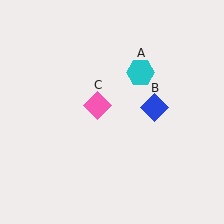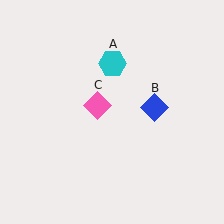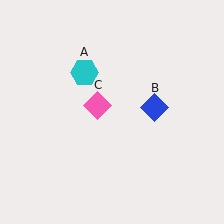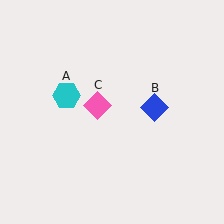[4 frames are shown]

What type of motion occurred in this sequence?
The cyan hexagon (object A) rotated counterclockwise around the center of the scene.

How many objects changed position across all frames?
1 object changed position: cyan hexagon (object A).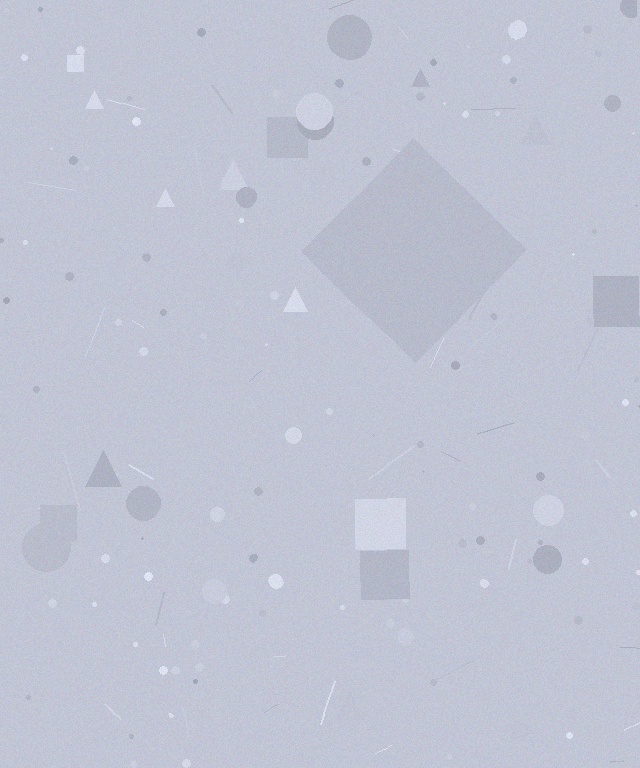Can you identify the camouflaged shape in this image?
The camouflaged shape is a diamond.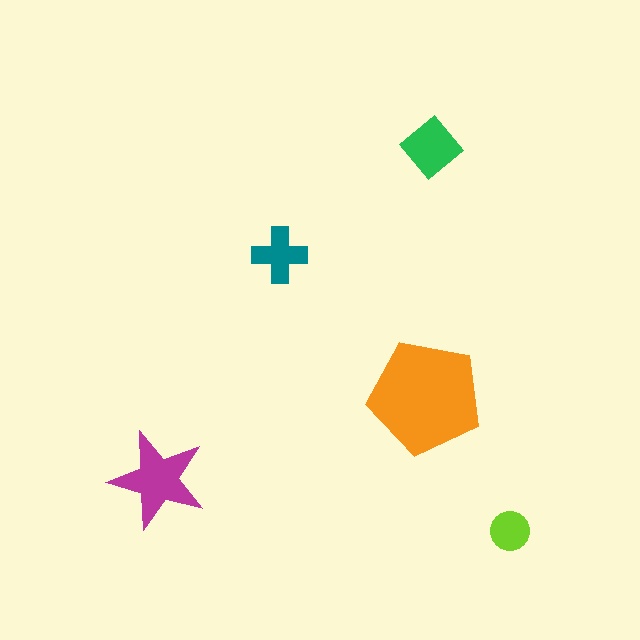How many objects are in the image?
There are 5 objects in the image.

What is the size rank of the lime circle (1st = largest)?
5th.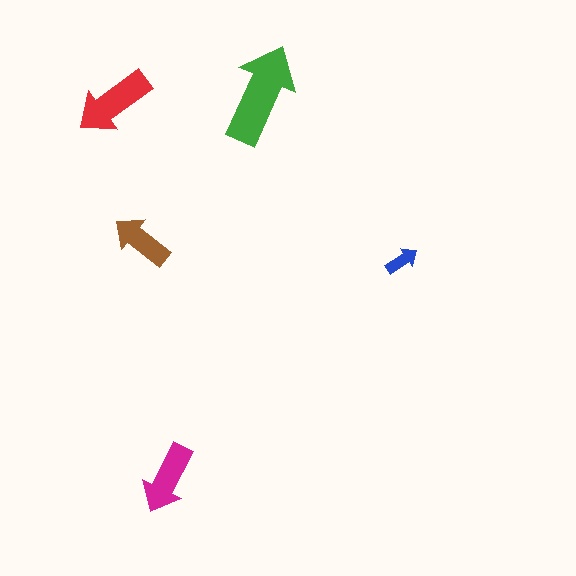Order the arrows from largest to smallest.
the green one, the red one, the magenta one, the brown one, the blue one.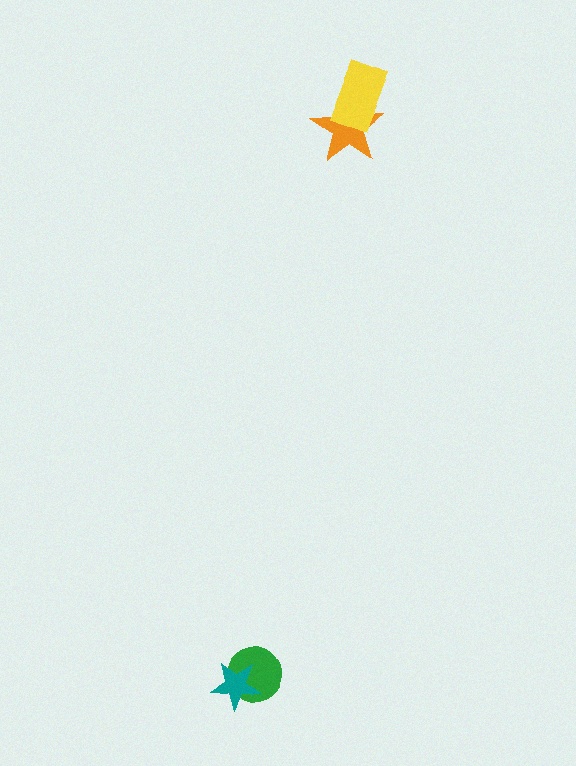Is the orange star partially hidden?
Yes, it is partially covered by another shape.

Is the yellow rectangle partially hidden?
No, no other shape covers it.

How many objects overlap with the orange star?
1 object overlaps with the orange star.